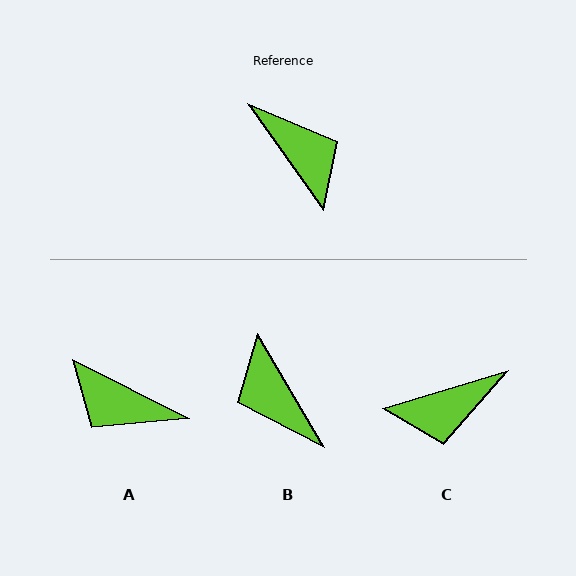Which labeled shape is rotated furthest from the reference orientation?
B, about 175 degrees away.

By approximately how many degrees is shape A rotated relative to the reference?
Approximately 152 degrees clockwise.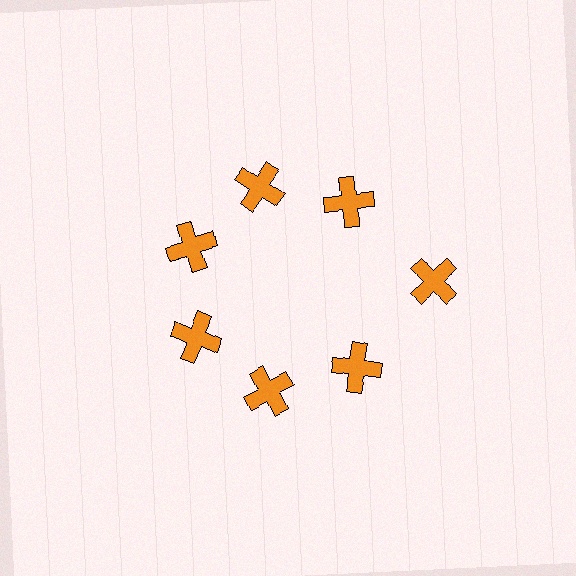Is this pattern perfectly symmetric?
No. The 7 orange crosses are arranged in a ring, but one element near the 3 o'clock position is pushed outward from the center, breaking the 7-fold rotational symmetry.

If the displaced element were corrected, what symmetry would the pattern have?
It would have 7-fold rotational symmetry — the pattern would map onto itself every 51 degrees.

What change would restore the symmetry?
The symmetry would be restored by moving it inward, back onto the ring so that all 7 crosses sit at equal angles and equal distance from the center.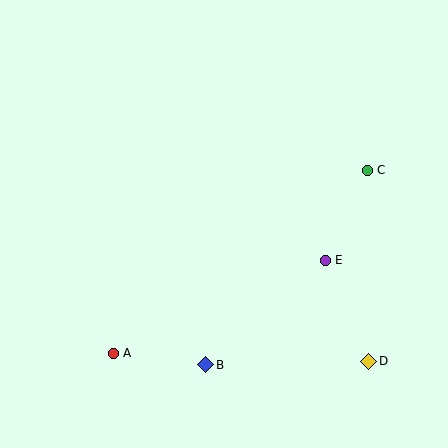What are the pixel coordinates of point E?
Point E is at (325, 260).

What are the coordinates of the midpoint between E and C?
The midpoint between E and C is at (346, 215).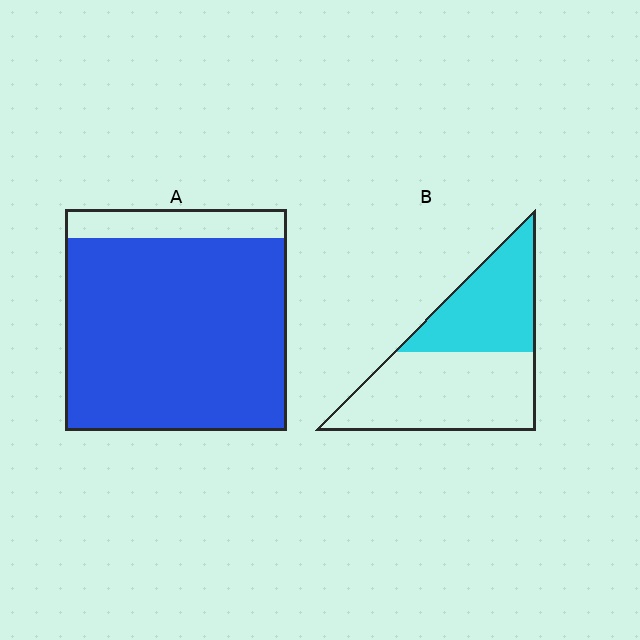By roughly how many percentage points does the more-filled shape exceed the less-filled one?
By roughly 45 percentage points (A over B).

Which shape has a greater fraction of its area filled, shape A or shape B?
Shape A.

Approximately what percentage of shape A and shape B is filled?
A is approximately 85% and B is approximately 40%.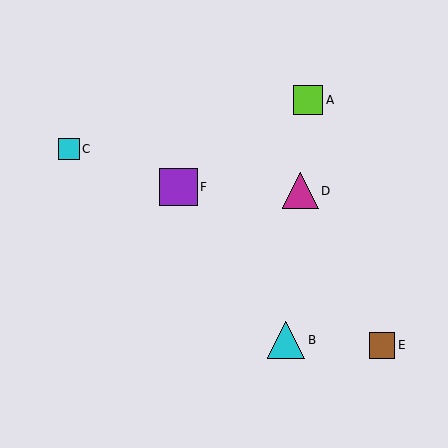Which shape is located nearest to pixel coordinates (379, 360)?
The brown square (labeled E) at (382, 345) is nearest to that location.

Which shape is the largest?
The purple square (labeled F) is the largest.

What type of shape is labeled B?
Shape B is a cyan triangle.